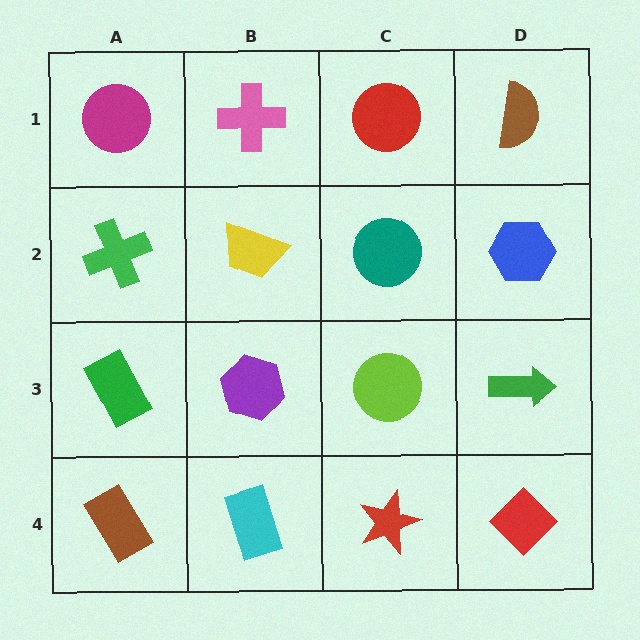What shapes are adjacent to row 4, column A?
A green rectangle (row 3, column A), a cyan rectangle (row 4, column B).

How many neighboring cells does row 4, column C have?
3.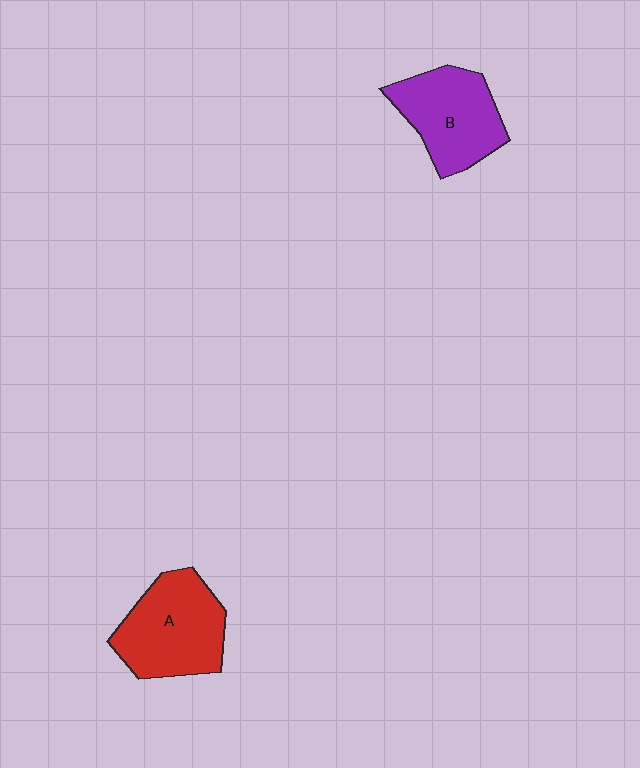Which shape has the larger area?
Shape A (red).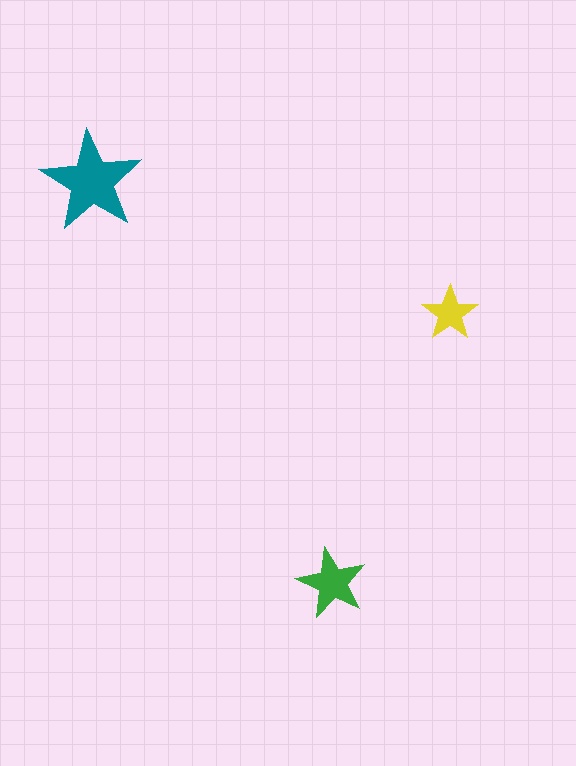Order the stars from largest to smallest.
the teal one, the green one, the yellow one.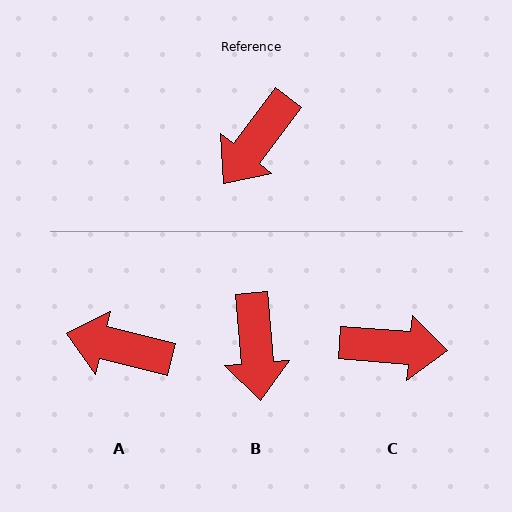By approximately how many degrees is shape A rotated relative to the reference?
Approximately 66 degrees clockwise.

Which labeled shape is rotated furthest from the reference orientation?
C, about 123 degrees away.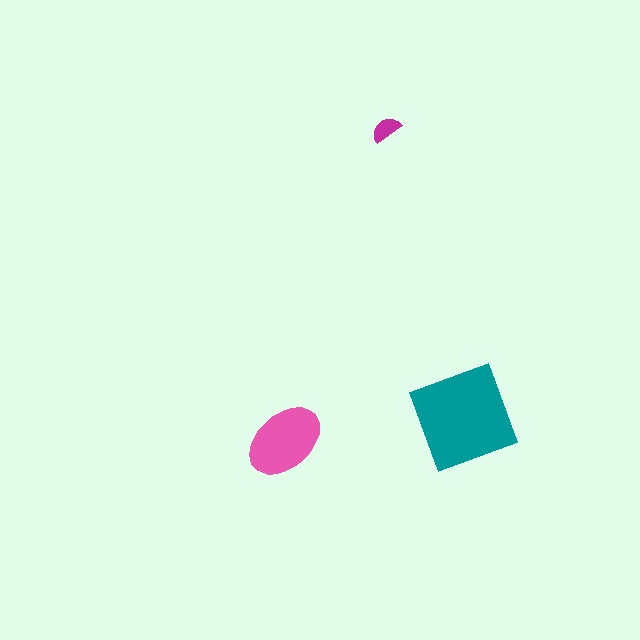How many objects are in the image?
There are 3 objects in the image.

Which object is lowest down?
The pink ellipse is bottommost.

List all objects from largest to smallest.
The teal diamond, the pink ellipse, the magenta semicircle.